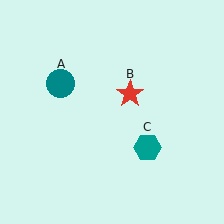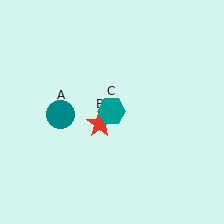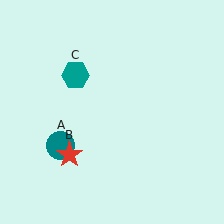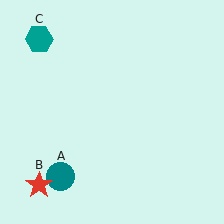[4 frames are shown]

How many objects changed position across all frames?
3 objects changed position: teal circle (object A), red star (object B), teal hexagon (object C).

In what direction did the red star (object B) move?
The red star (object B) moved down and to the left.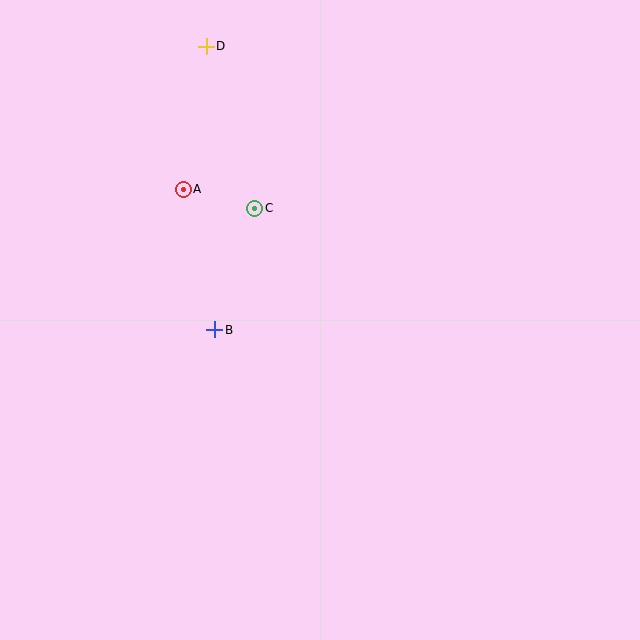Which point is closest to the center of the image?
Point B at (215, 330) is closest to the center.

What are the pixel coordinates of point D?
Point D is at (206, 46).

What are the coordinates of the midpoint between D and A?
The midpoint between D and A is at (195, 118).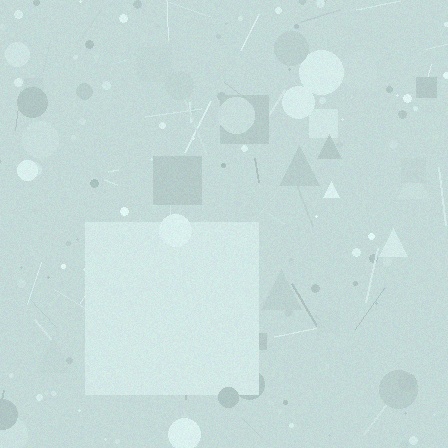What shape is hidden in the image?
A square is hidden in the image.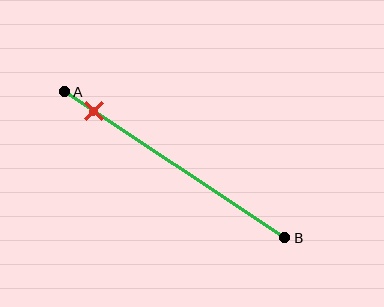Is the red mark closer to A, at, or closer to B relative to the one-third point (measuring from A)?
The red mark is closer to point A than the one-third point of segment AB.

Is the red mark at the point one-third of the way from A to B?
No, the mark is at about 15% from A, not at the 33% one-third point.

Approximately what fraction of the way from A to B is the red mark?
The red mark is approximately 15% of the way from A to B.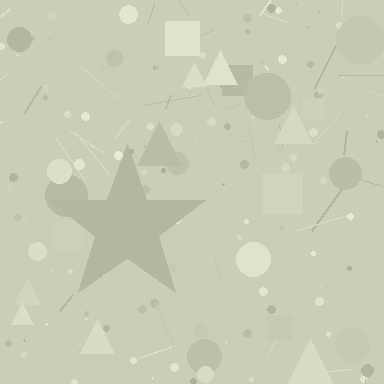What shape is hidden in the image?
A star is hidden in the image.